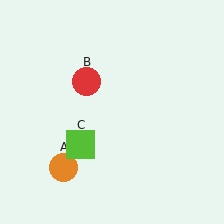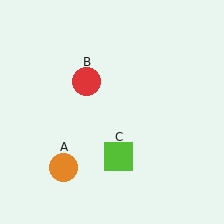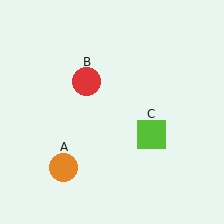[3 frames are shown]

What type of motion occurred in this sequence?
The lime square (object C) rotated counterclockwise around the center of the scene.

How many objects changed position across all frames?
1 object changed position: lime square (object C).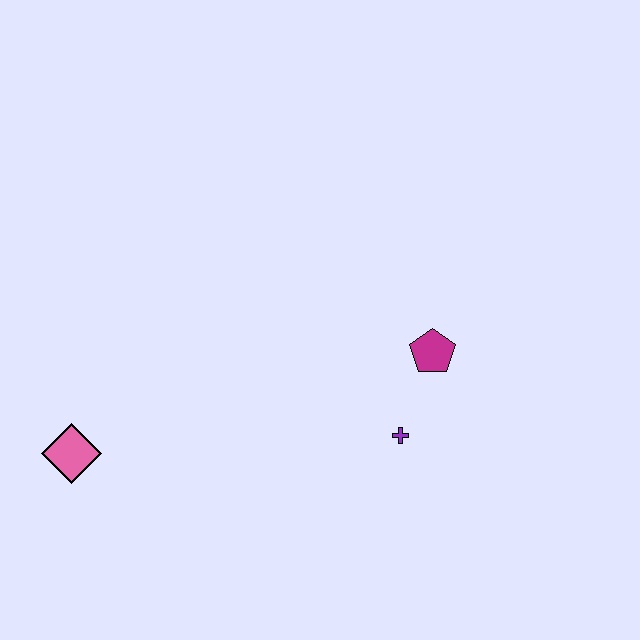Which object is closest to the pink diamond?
The purple cross is closest to the pink diamond.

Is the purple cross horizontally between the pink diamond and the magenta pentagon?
Yes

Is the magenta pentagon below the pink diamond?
No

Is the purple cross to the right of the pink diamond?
Yes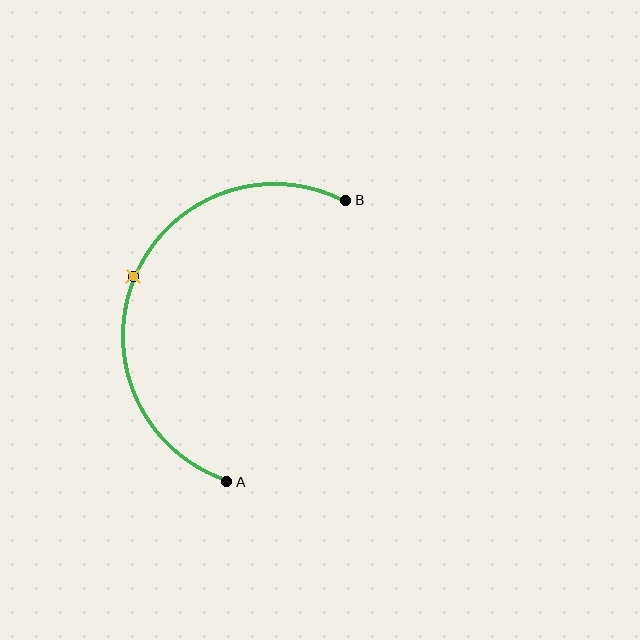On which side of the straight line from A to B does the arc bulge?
The arc bulges to the left of the straight line connecting A and B.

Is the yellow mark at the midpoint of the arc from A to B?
Yes. The yellow mark lies on the arc at equal arc-length from both A and B — it is the arc midpoint.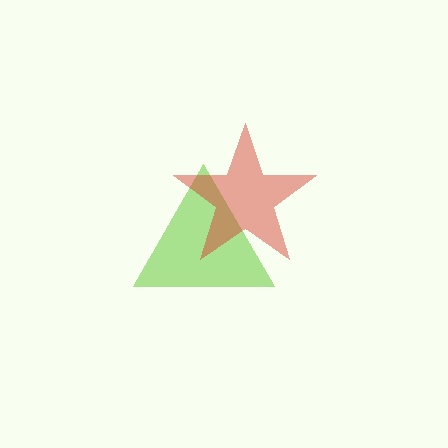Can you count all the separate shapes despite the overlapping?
Yes, there are 2 separate shapes.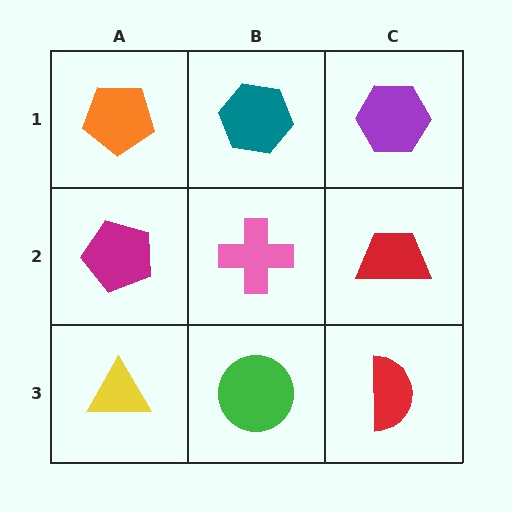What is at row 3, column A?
A yellow triangle.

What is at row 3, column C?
A red semicircle.